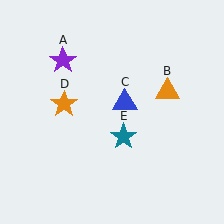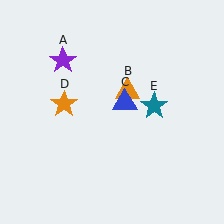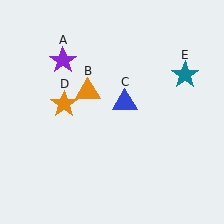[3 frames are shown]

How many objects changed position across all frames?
2 objects changed position: orange triangle (object B), teal star (object E).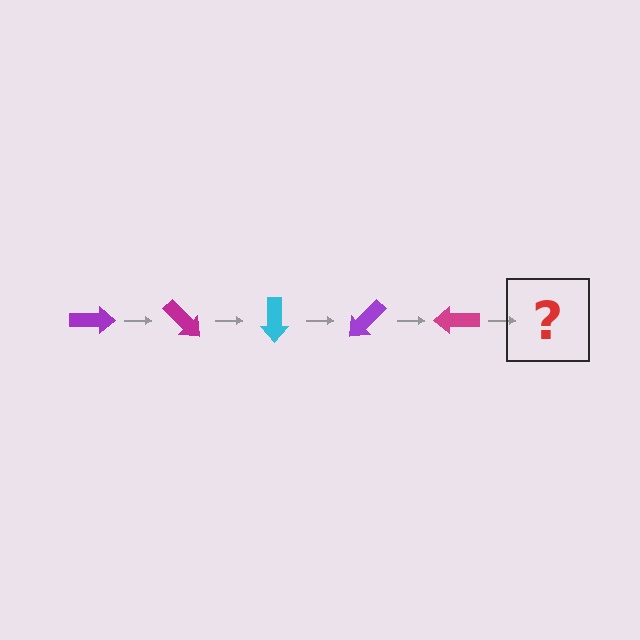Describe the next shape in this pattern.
It should be a cyan arrow, rotated 225 degrees from the start.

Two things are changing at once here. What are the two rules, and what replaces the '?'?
The two rules are that it rotates 45 degrees each step and the color cycles through purple, magenta, and cyan. The '?' should be a cyan arrow, rotated 225 degrees from the start.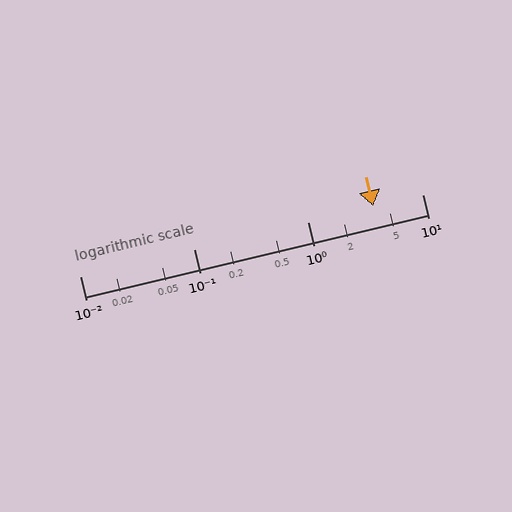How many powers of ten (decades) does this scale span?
The scale spans 3 decades, from 0.01 to 10.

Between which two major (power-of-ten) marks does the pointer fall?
The pointer is between 1 and 10.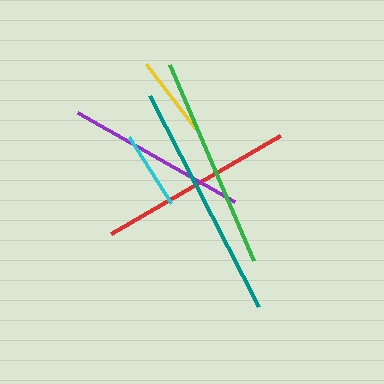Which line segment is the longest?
The teal line is the longest at approximately 238 pixels.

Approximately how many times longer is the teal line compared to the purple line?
The teal line is approximately 1.3 times the length of the purple line.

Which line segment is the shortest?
The cyan line is the shortest at approximately 78 pixels.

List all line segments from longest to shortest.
From longest to shortest: teal, green, red, purple, yellow, cyan.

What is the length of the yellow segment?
The yellow segment is approximately 80 pixels long.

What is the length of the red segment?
The red segment is approximately 195 pixels long.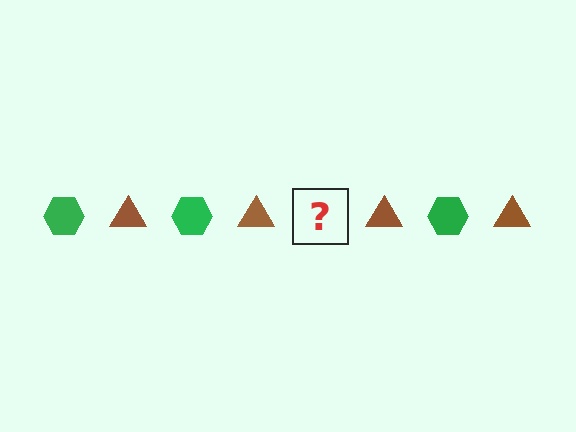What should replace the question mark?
The question mark should be replaced with a green hexagon.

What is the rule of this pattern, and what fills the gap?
The rule is that the pattern alternates between green hexagon and brown triangle. The gap should be filled with a green hexagon.